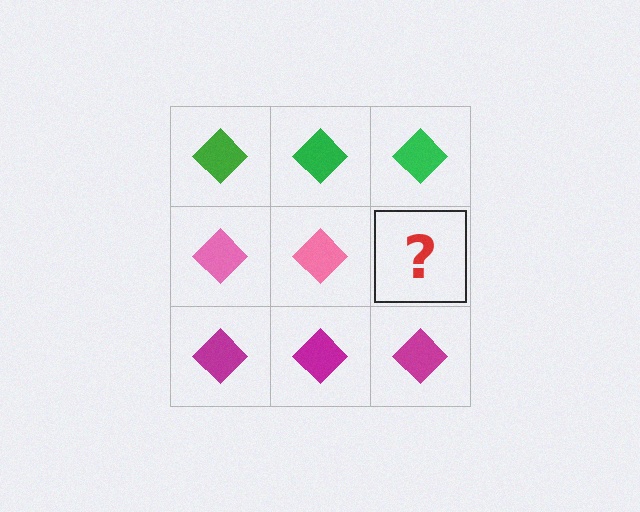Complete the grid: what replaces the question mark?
The question mark should be replaced with a pink diamond.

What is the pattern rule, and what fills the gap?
The rule is that each row has a consistent color. The gap should be filled with a pink diamond.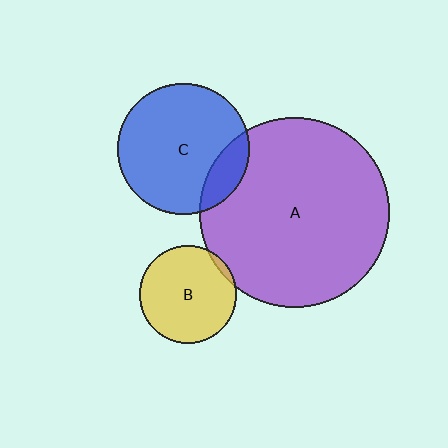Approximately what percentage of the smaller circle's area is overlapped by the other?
Approximately 15%.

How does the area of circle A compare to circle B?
Approximately 3.8 times.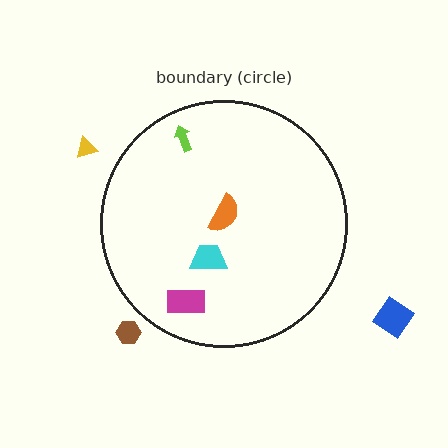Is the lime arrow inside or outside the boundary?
Inside.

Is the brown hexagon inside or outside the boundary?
Outside.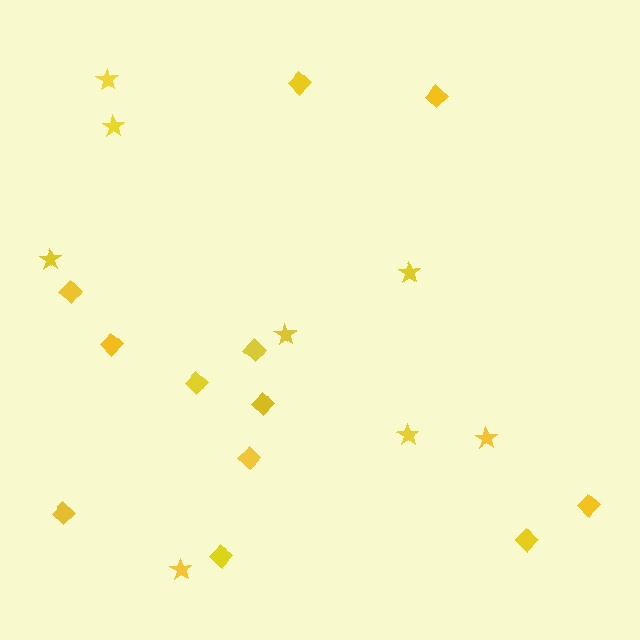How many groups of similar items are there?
There are 2 groups: one group of diamonds (12) and one group of stars (8).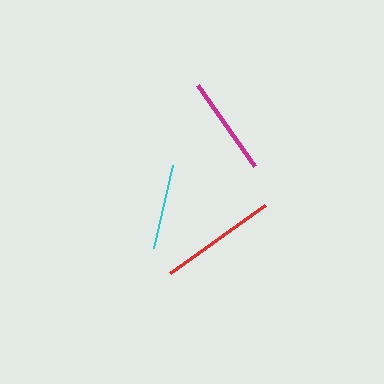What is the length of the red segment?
The red segment is approximately 117 pixels long.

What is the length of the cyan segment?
The cyan segment is approximately 85 pixels long.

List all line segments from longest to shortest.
From longest to shortest: red, magenta, cyan.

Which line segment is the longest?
The red line is the longest at approximately 117 pixels.